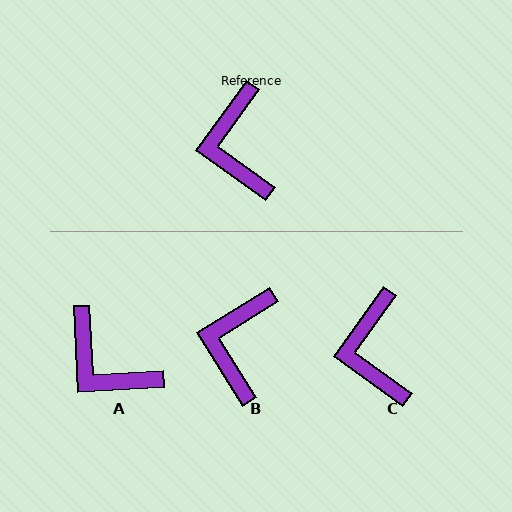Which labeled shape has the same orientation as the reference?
C.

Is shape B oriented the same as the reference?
No, it is off by about 22 degrees.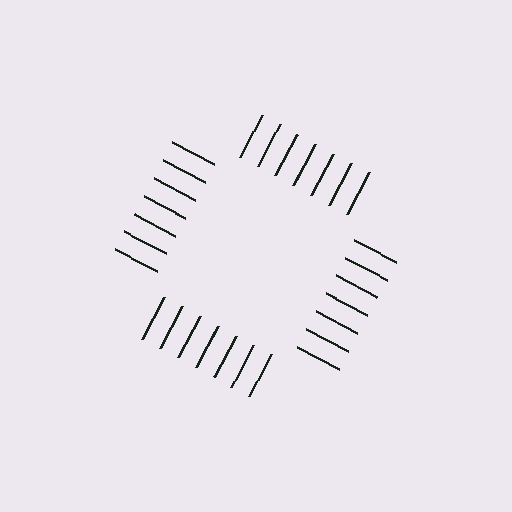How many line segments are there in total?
28 — 7 along each of the 4 edges.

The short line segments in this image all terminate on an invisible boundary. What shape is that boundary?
An illusory square — the line segments terminate on its edges but no continuous stroke is drawn.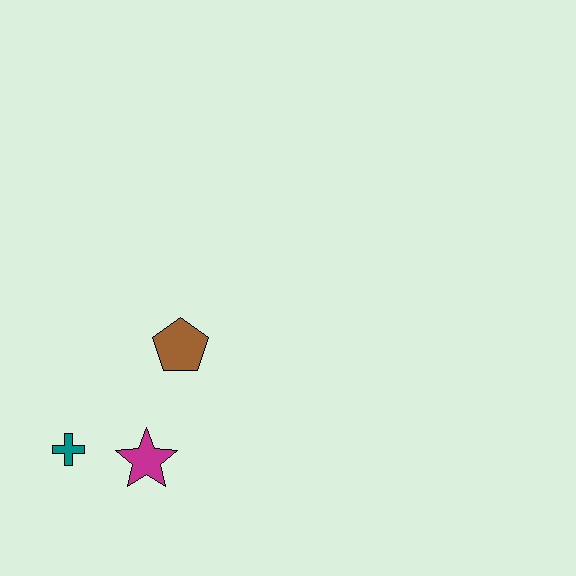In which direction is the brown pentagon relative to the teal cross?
The brown pentagon is to the right of the teal cross.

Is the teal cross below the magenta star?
No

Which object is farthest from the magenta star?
The brown pentagon is farthest from the magenta star.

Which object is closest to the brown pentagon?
The magenta star is closest to the brown pentagon.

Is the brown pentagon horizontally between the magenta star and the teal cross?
No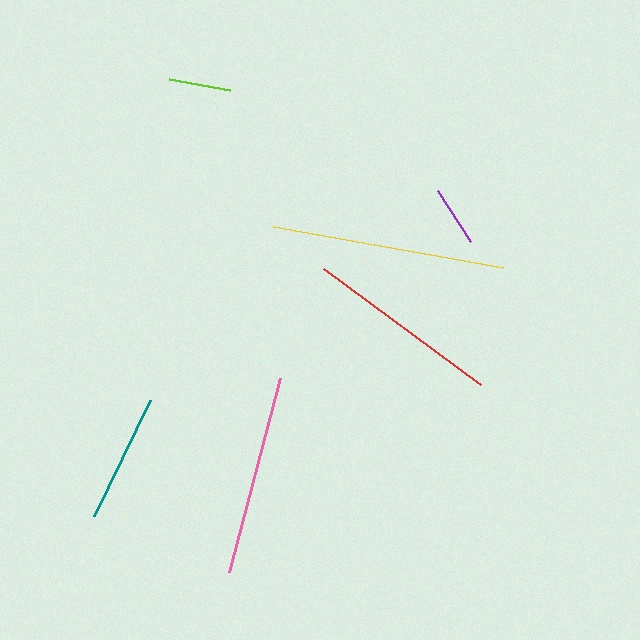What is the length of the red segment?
The red segment is approximately 195 pixels long.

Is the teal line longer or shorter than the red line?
The red line is longer than the teal line.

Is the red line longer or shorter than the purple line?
The red line is longer than the purple line.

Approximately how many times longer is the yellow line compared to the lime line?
The yellow line is approximately 3.7 times the length of the lime line.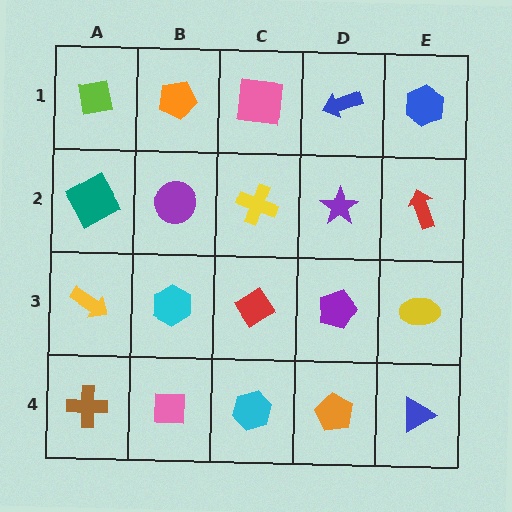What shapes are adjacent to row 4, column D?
A purple pentagon (row 3, column D), a cyan hexagon (row 4, column C), a blue triangle (row 4, column E).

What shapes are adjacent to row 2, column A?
A lime square (row 1, column A), a yellow arrow (row 3, column A), a purple circle (row 2, column B).